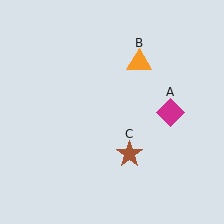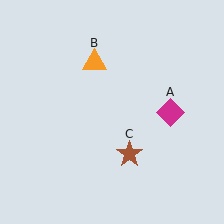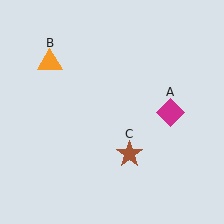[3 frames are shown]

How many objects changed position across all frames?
1 object changed position: orange triangle (object B).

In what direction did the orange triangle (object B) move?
The orange triangle (object B) moved left.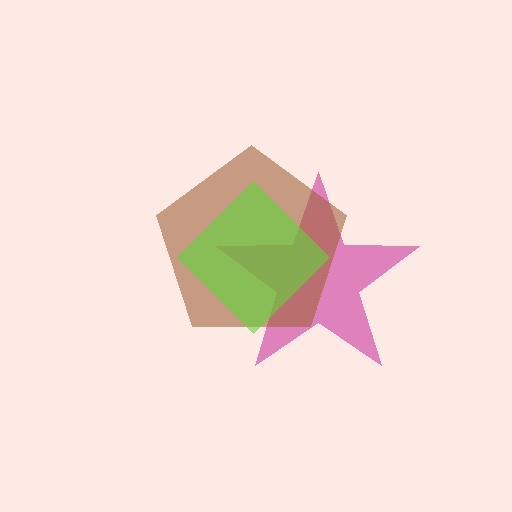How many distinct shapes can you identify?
There are 3 distinct shapes: a magenta star, a brown pentagon, a lime diamond.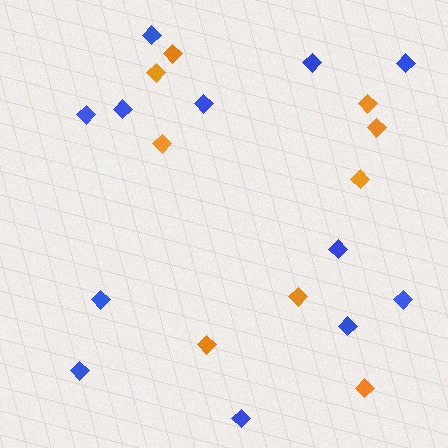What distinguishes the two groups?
There are 2 groups: one group of orange diamonds (9) and one group of blue diamonds (12).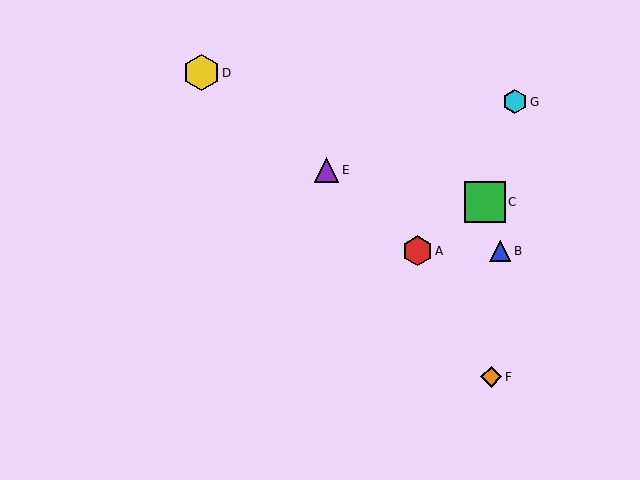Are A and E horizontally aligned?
No, A is at y≈251 and E is at y≈170.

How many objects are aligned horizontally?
2 objects (A, B) are aligned horizontally.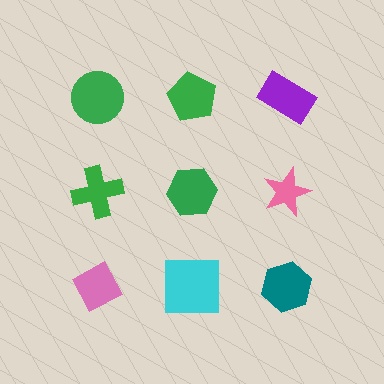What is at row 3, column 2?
A cyan square.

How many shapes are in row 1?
3 shapes.